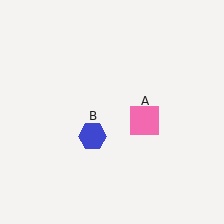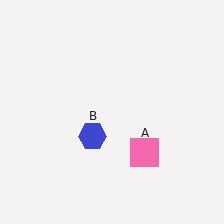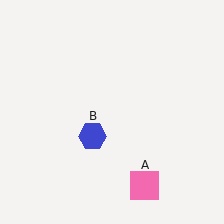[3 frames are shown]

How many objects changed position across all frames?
1 object changed position: pink square (object A).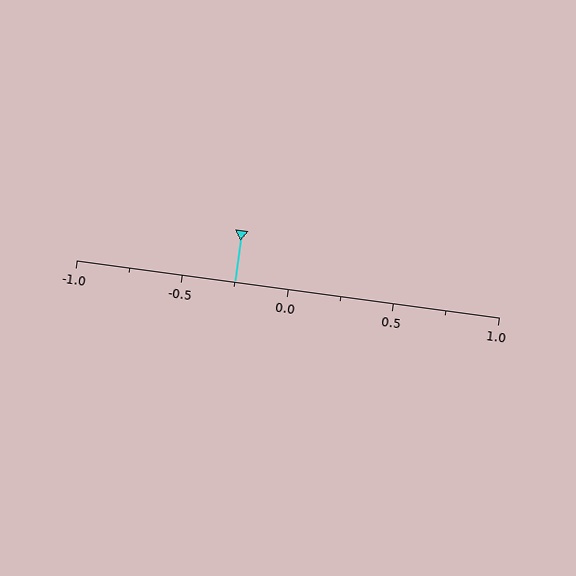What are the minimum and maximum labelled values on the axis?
The axis runs from -1.0 to 1.0.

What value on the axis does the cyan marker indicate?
The marker indicates approximately -0.25.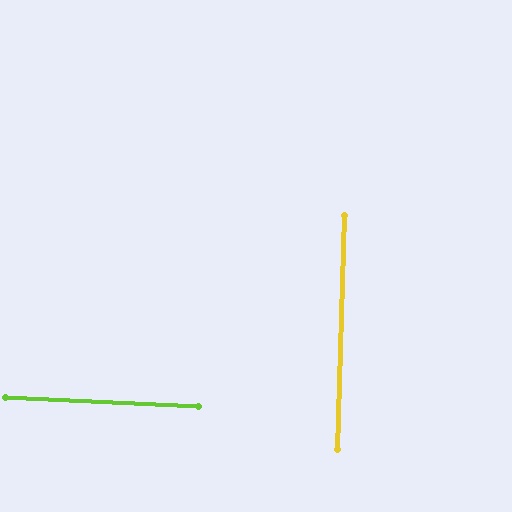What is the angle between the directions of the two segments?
Approximately 89 degrees.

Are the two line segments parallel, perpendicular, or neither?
Perpendicular — they meet at approximately 89°.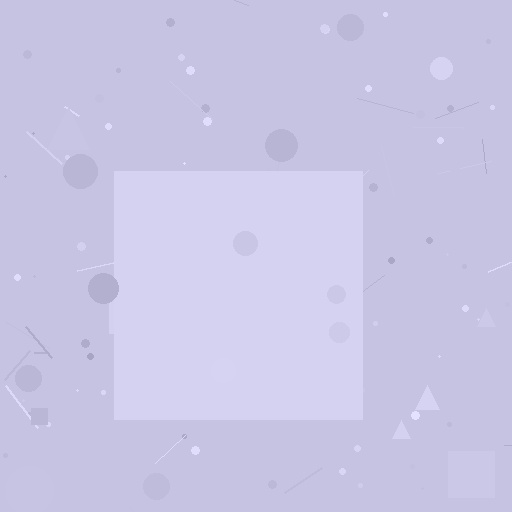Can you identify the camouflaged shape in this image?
The camouflaged shape is a square.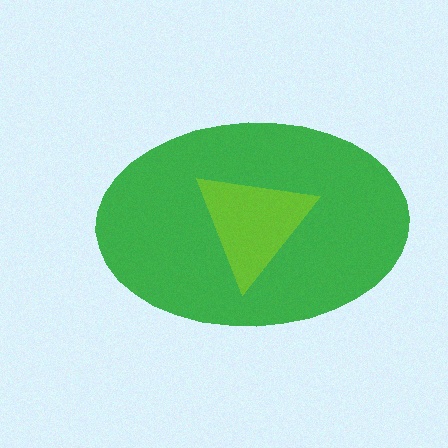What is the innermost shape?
The lime triangle.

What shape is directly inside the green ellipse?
The lime triangle.